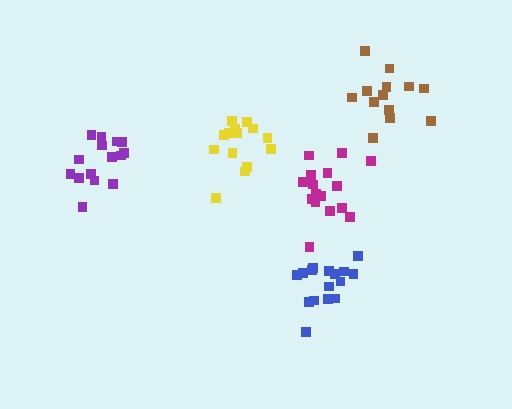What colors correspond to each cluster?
The clusters are colored: purple, blue, magenta, brown, yellow.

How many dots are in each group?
Group 1: 15 dots, Group 2: 16 dots, Group 3: 16 dots, Group 4: 13 dots, Group 5: 14 dots (74 total).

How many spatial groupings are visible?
There are 5 spatial groupings.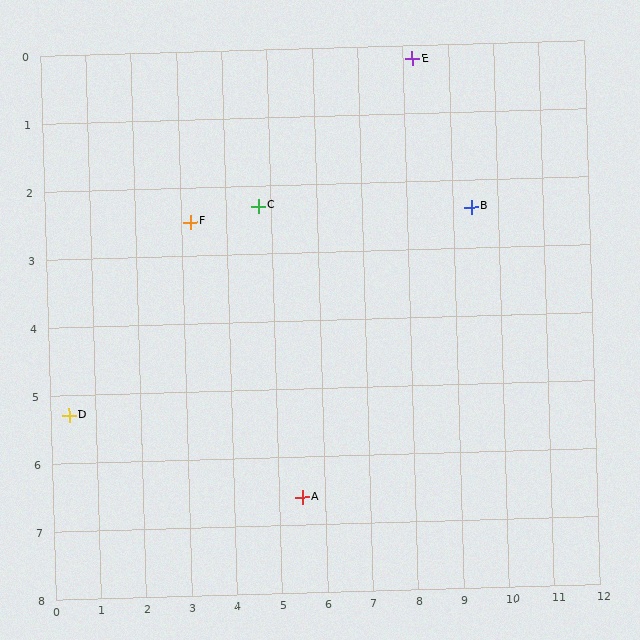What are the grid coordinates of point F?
Point F is at approximately (3.2, 2.5).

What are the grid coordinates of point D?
Point D is at approximately (0.4, 5.3).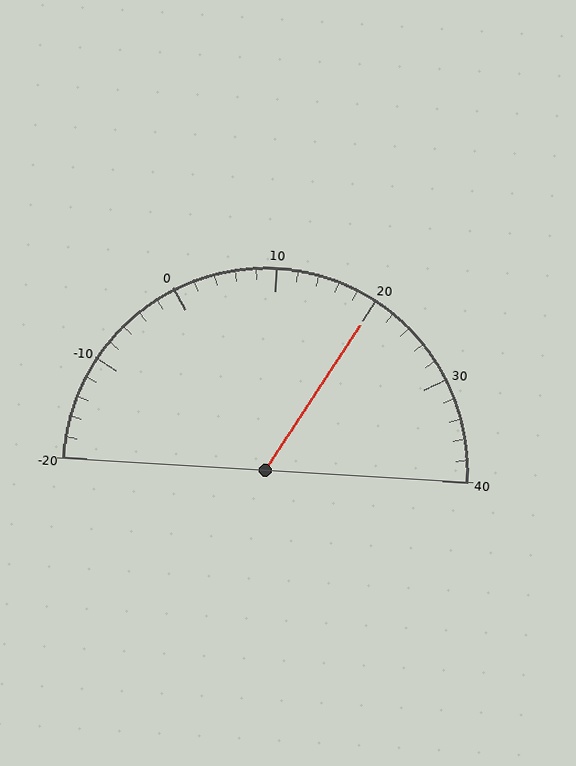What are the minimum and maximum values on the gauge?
The gauge ranges from -20 to 40.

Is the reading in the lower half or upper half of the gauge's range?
The reading is in the upper half of the range (-20 to 40).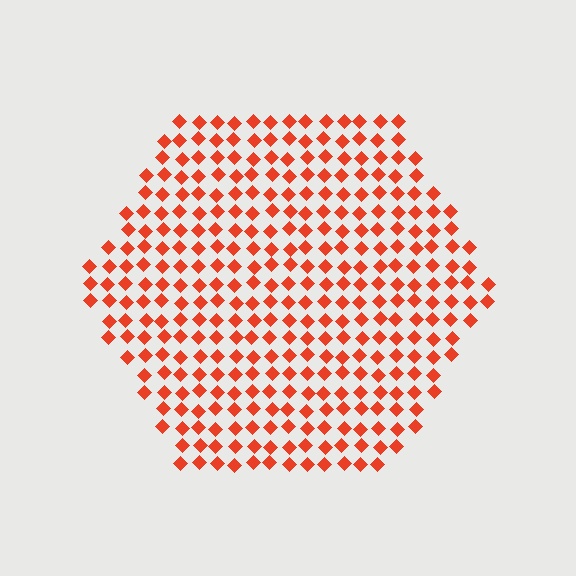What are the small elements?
The small elements are diamonds.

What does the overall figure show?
The overall figure shows a hexagon.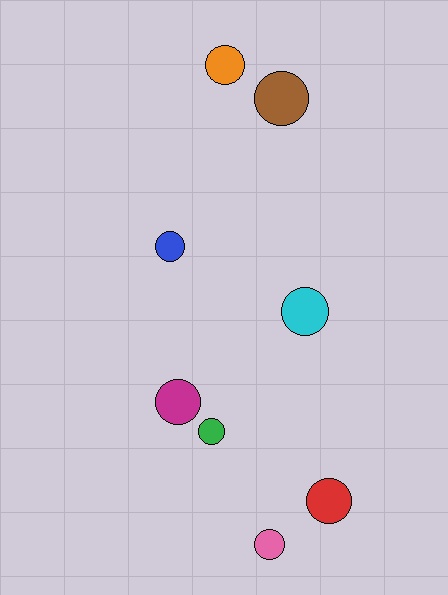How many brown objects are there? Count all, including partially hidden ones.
There is 1 brown object.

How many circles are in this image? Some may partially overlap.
There are 8 circles.